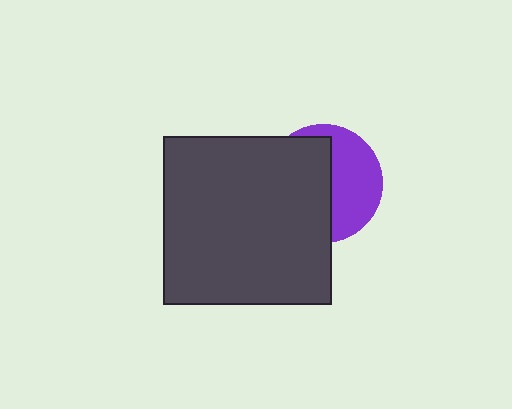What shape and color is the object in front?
The object in front is a dark gray square.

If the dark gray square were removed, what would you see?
You would see the complete purple circle.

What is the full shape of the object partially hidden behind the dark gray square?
The partially hidden object is a purple circle.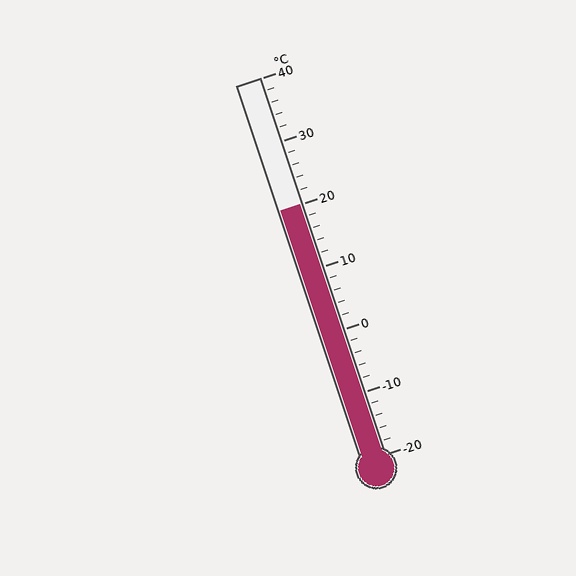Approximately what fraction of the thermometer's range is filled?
The thermometer is filled to approximately 65% of its range.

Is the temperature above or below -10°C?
The temperature is above -10°C.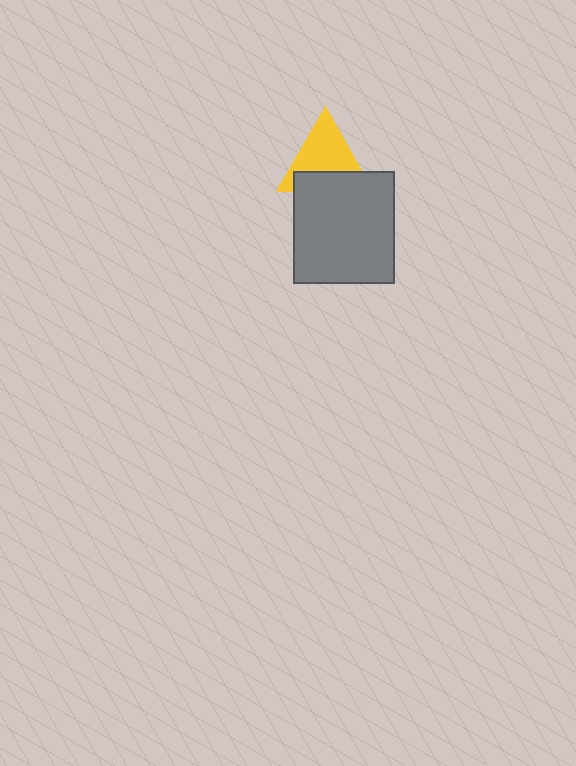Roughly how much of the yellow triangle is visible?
About half of it is visible (roughly 64%).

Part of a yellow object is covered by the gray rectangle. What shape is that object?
It is a triangle.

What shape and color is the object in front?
The object in front is a gray rectangle.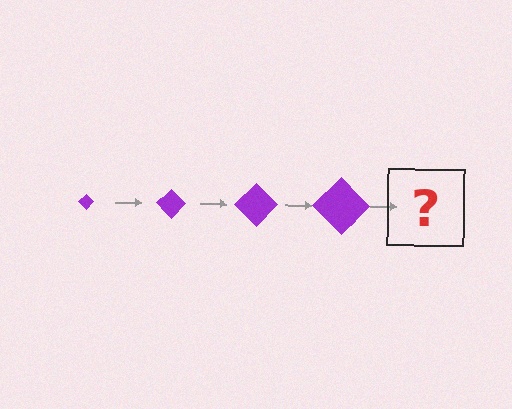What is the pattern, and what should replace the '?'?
The pattern is that the diamond gets progressively larger each step. The '?' should be a purple diamond, larger than the previous one.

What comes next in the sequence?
The next element should be a purple diamond, larger than the previous one.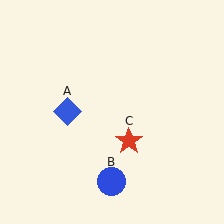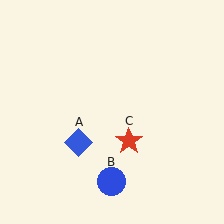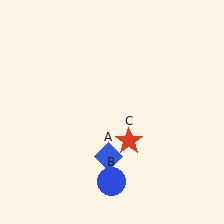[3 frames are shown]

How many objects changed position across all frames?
1 object changed position: blue diamond (object A).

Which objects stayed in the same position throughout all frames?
Blue circle (object B) and red star (object C) remained stationary.